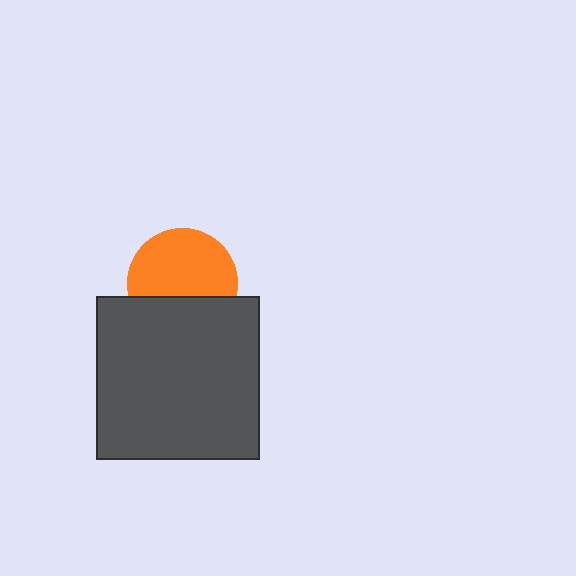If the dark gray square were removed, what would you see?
You would see the complete orange circle.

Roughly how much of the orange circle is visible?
About half of it is visible (roughly 64%).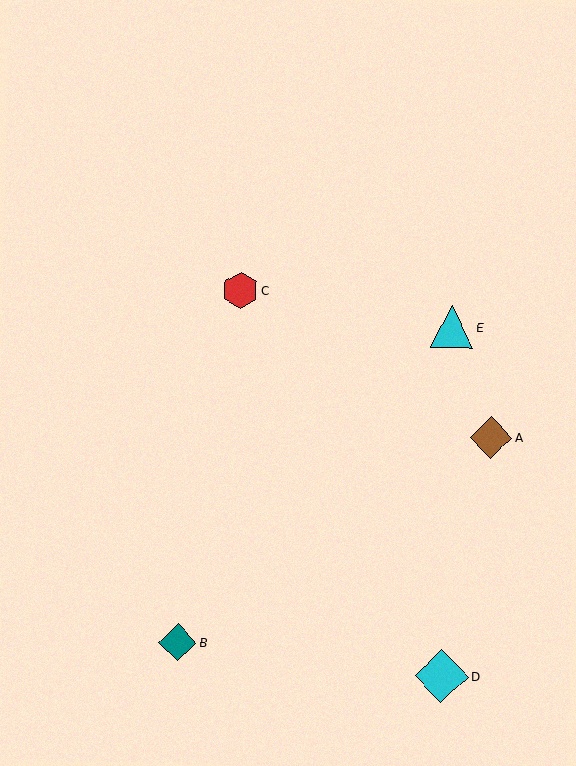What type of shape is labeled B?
Shape B is a teal diamond.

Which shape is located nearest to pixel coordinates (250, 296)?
The red hexagon (labeled C) at (241, 290) is nearest to that location.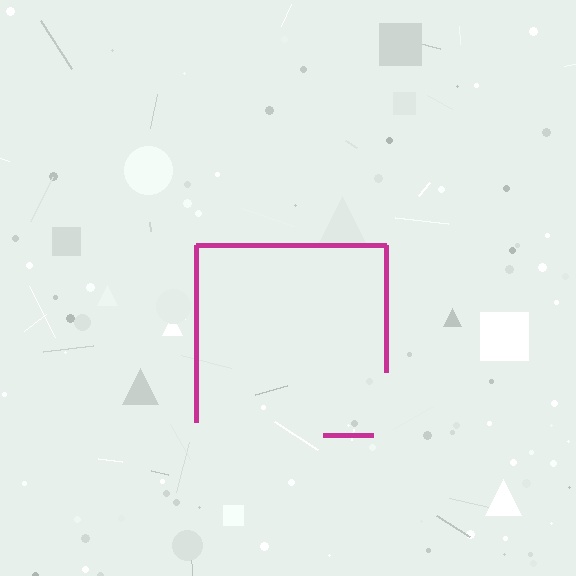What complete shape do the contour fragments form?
The contour fragments form a square.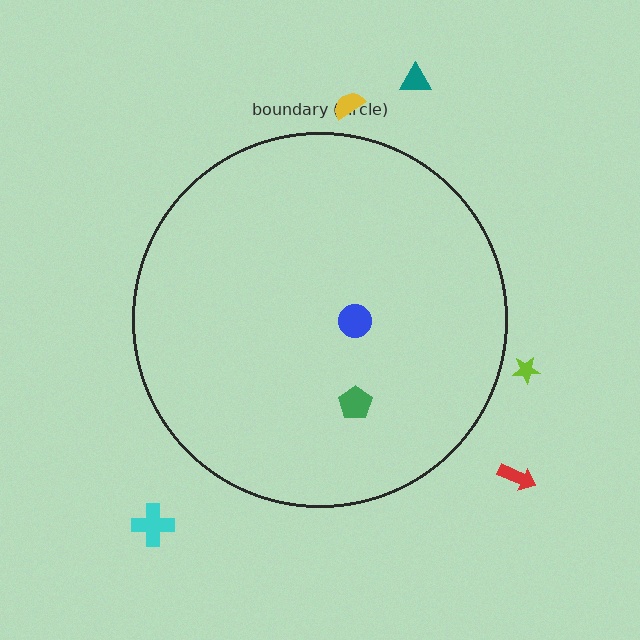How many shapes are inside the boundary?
2 inside, 5 outside.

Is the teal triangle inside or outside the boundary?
Outside.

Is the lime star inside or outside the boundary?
Outside.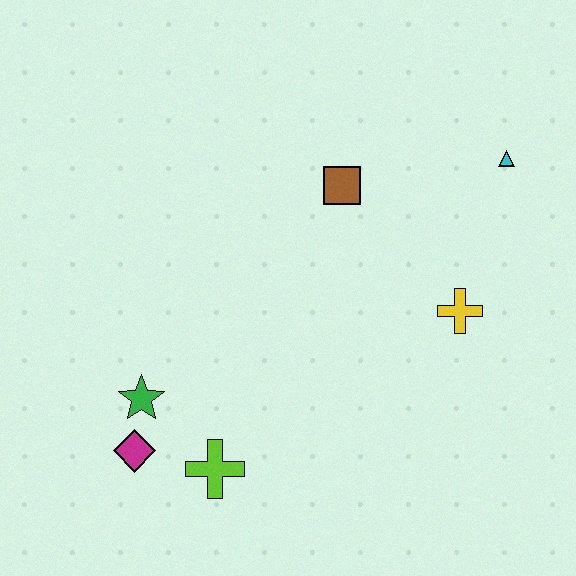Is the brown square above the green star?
Yes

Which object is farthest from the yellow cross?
The magenta diamond is farthest from the yellow cross.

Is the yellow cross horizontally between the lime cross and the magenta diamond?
No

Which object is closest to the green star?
The magenta diamond is closest to the green star.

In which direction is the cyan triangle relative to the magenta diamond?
The cyan triangle is to the right of the magenta diamond.